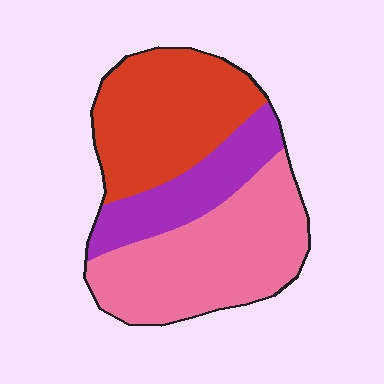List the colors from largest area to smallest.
From largest to smallest: pink, red, purple.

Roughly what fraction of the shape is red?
Red takes up between a third and a half of the shape.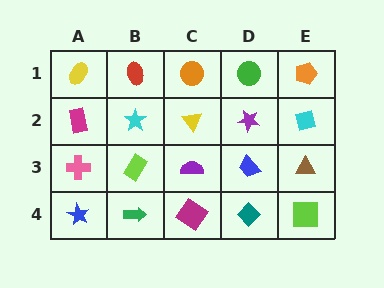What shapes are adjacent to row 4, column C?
A purple semicircle (row 3, column C), a green arrow (row 4, column B), a teal diamond (row 4, column D).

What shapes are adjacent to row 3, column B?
A cyan star (row 2, column B), a green arrow (row 4, column B), a pink cross (row 3, column A), a purple semicircle (row 3, column C).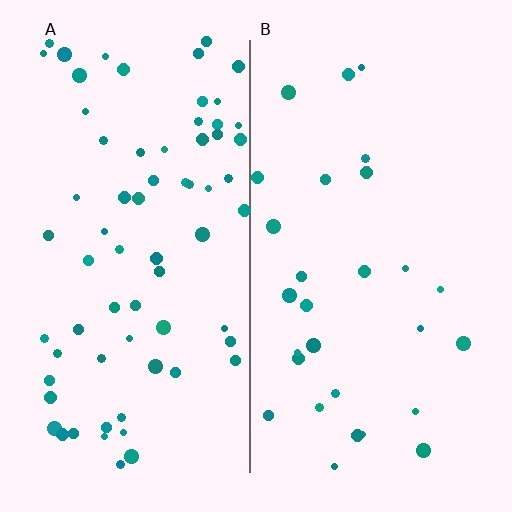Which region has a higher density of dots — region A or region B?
A (the left).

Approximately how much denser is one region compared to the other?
Approximately 2.4× — region A over region B.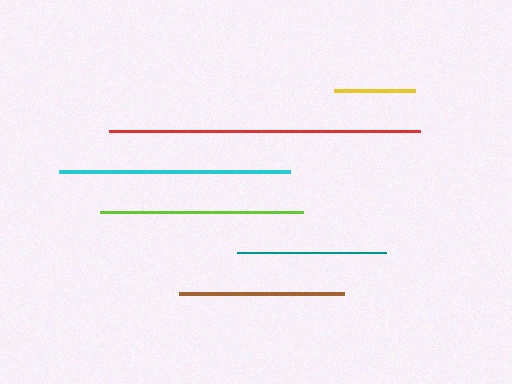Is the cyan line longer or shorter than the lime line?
The cyan line is longer than the lime line.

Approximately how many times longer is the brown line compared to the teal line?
The brown line is approximately 1.1 times the length of the teal line.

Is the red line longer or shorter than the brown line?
The red line is longer than the brown line.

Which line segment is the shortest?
The yellow line is the shortest at approximately 80 pixels.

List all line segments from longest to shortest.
From longest to shortest: red, cyan, lime, brown, teal, yellow.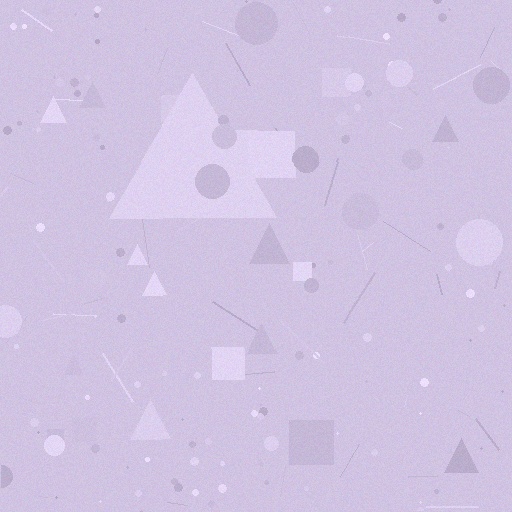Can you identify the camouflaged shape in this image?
The camouflaged shape is a triangle.